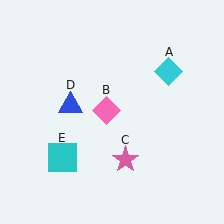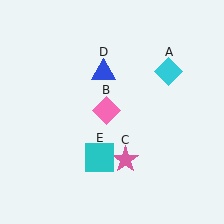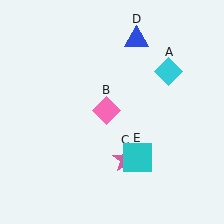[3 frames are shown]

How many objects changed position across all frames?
2 objects changed position: blue triangle (object D), cyan square (object E).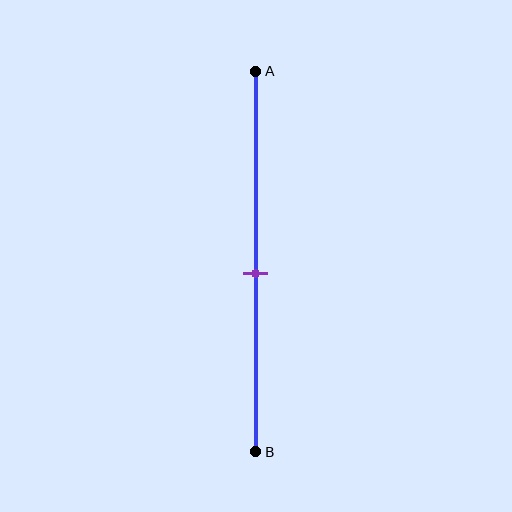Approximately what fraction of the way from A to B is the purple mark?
The purple mark is approximately 55% of the way from A to B.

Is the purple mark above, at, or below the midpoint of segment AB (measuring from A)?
The purple mark is below the midpoint of segment AB.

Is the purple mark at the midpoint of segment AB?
No, the mark is at about 55% from A, not at the 50% midpoint.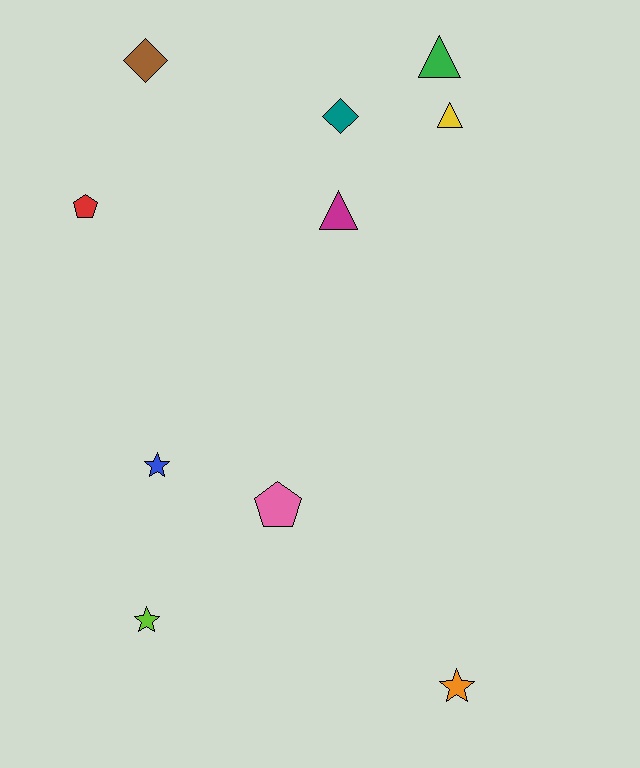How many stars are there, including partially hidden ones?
There are 3 stars.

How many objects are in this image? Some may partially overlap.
There are 10 objects.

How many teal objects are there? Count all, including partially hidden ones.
There is 1 teal object.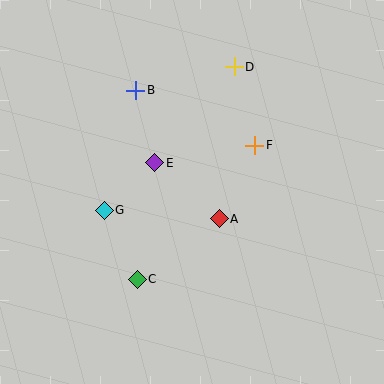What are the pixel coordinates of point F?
Point F is at (255, 145).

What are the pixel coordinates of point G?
Point G is at (104, 210).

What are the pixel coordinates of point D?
Point D is at (234, 67).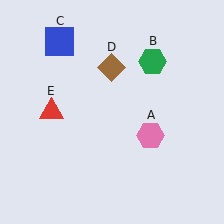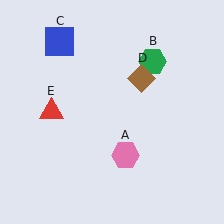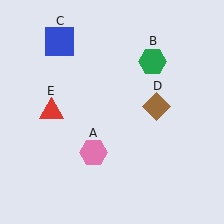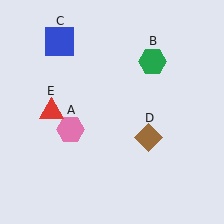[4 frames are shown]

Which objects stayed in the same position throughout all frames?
Green hexagon (object B) and blue square (object C) and red triangle (object E) remained stationary.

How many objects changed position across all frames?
2 objects changed position: pink hexagon (object A), brown diamond (object D).